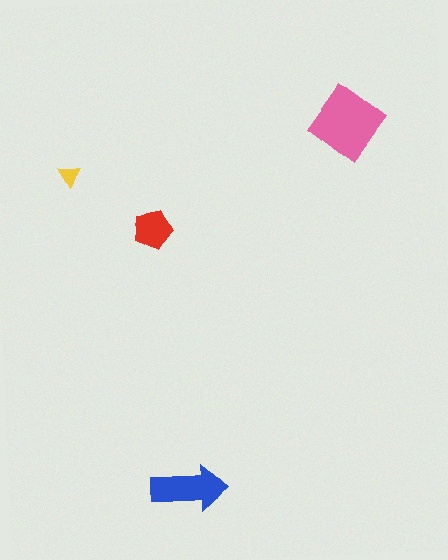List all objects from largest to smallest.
The pink diamond, the blue arrow, the red pentagon, the yellow triangle.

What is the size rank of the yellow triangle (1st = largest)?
4th.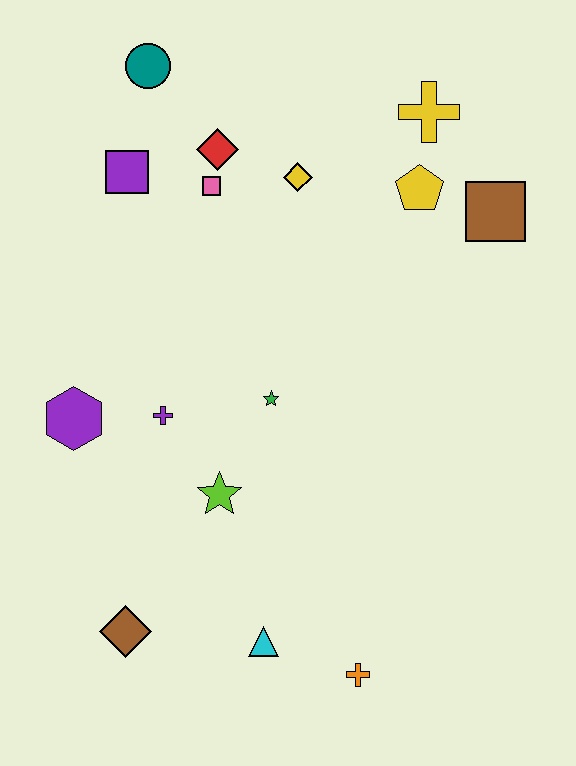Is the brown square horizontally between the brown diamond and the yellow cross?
No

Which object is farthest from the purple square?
The orange cross is farthest from the purple square.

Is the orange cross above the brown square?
No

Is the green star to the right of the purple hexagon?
Yes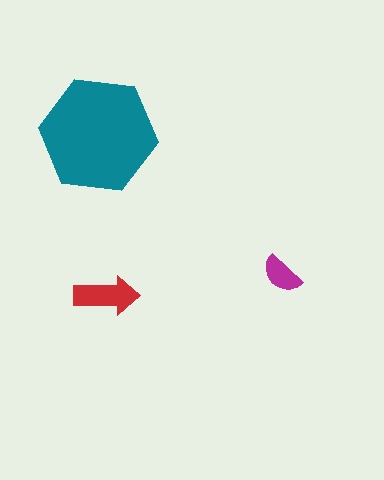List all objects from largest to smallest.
The teal hexagon, the red arrow, the magenta semicircle.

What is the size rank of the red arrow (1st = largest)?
2nd.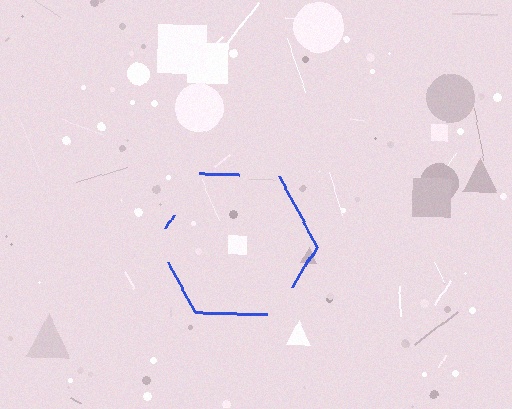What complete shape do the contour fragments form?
The contour fragments form a hexagon.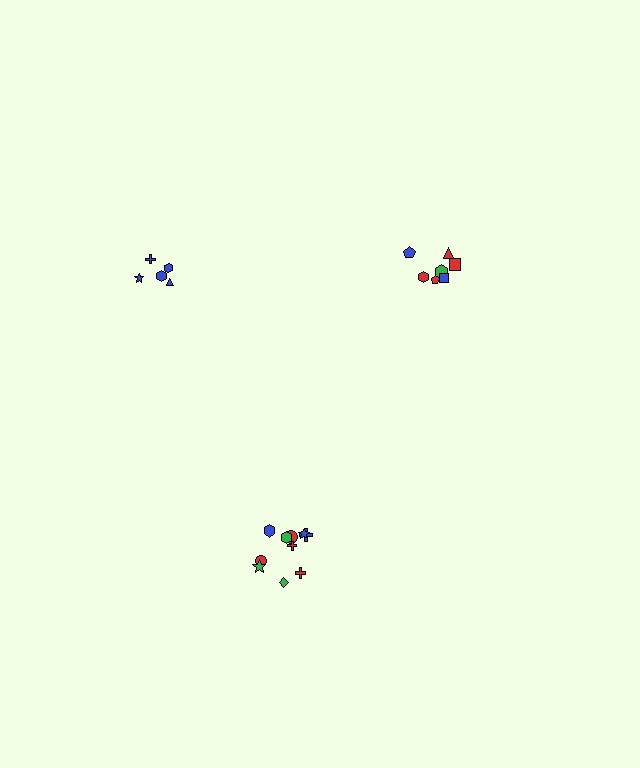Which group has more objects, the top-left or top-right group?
The top-right group.